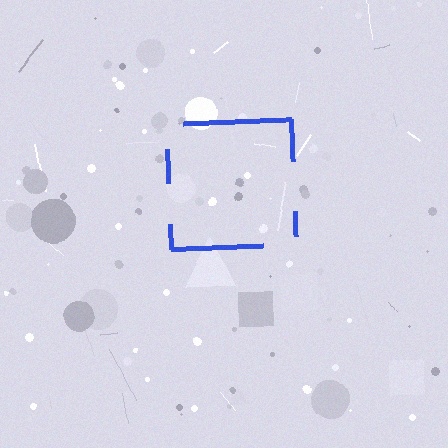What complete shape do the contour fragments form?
The contour fragments form a square.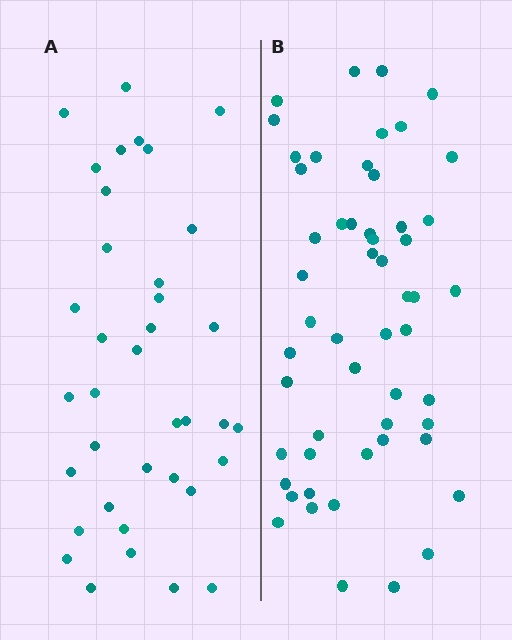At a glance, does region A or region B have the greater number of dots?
Region B (the right region) has more dots.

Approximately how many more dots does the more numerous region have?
Region B has approximately 15 more dots than region A.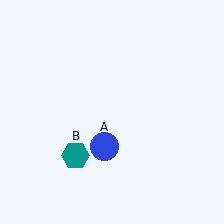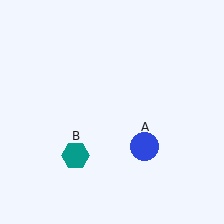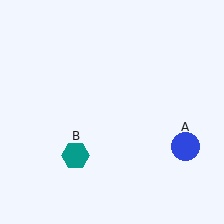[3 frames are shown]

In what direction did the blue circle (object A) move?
The blue circle (object A) moved right.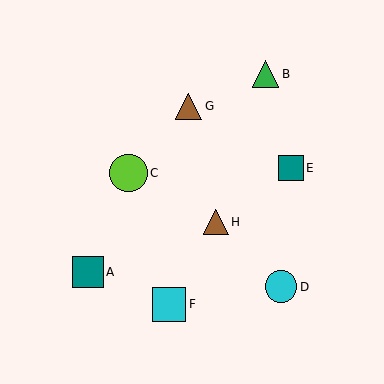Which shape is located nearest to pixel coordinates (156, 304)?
The cyan square (labeled F) at (169, 304) is nearest to that location.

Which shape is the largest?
The lime circle (labeled C) is the largest.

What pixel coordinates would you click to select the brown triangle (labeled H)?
Click at (216, 222) to select the brown triangle H.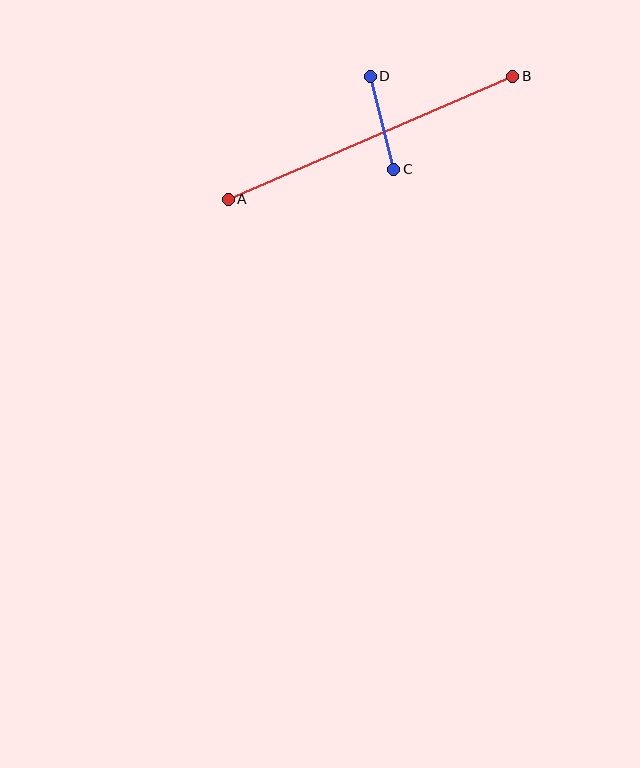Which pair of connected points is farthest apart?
Points A and B are farthest apart.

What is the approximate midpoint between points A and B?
The midpoint is at approximately (370, 138) pixels.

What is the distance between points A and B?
The distance is approximately 310 pixels.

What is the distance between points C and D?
The distance is approximately 96 pixels.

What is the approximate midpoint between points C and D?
The midpoint is at approximately (382, 123) pixels.